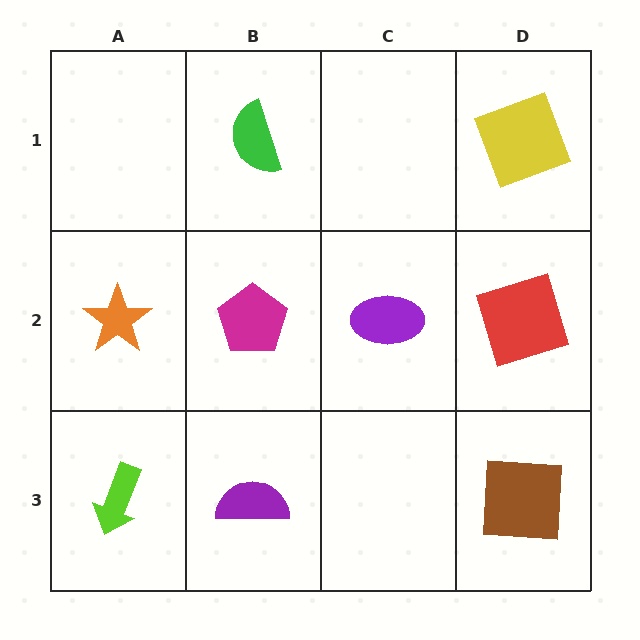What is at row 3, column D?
A brown square.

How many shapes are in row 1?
2 shapes.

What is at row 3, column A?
A lime arrow.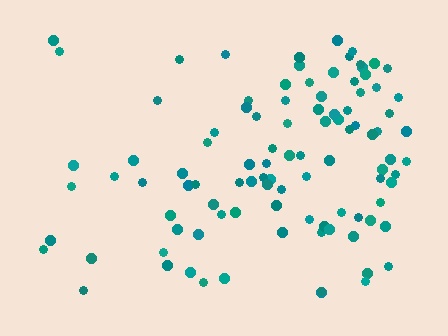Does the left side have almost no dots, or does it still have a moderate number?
Still a moderate number, just noticeably fewer than the right.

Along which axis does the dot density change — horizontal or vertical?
Horizontal.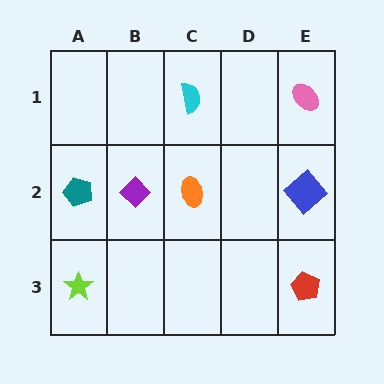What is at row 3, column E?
A red pentagon.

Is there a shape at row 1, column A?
No, that cell is empty.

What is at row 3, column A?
A lime star.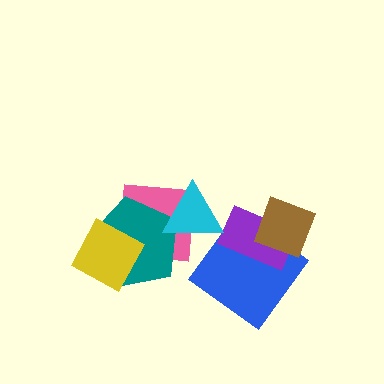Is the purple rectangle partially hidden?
Yes, it is partially covered by another shape.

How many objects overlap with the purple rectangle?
2 objects overlap with the purple rectangle.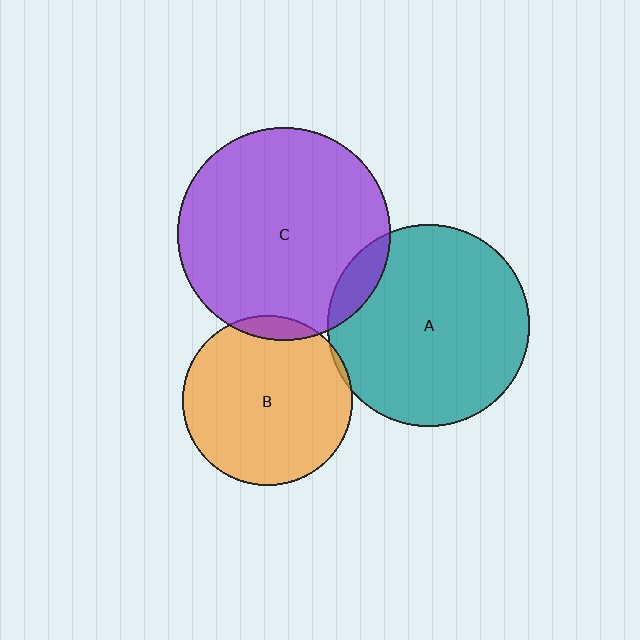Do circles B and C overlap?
Yes.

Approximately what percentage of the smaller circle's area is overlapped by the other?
Approximately 5%.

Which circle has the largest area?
Circle C (purple).